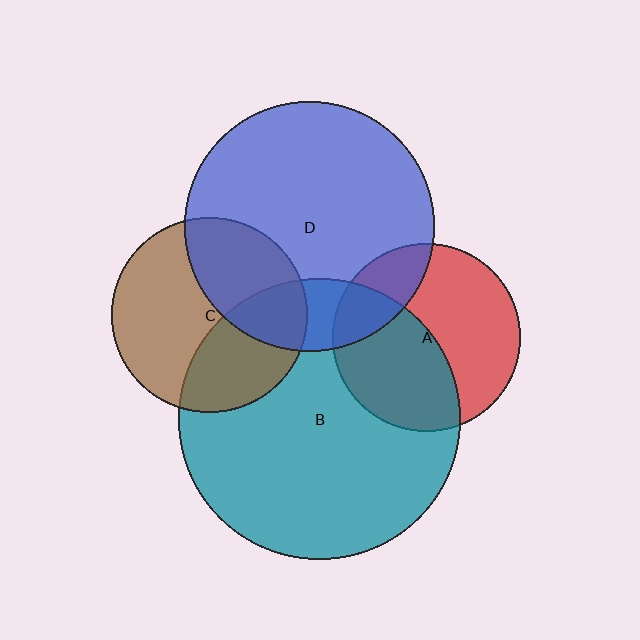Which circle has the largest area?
Circle B (teal).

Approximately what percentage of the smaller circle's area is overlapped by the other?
Approximately 35%.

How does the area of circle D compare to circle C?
Approximately 1.6 times.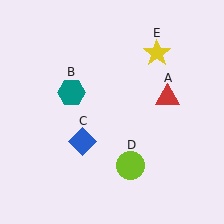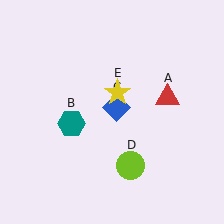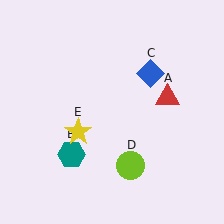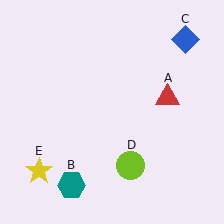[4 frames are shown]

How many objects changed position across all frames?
3 objects changed position: teal hexagon (object B), blue diamond (object C), yellow star (object E).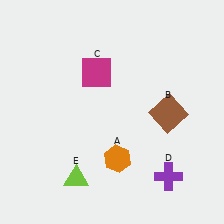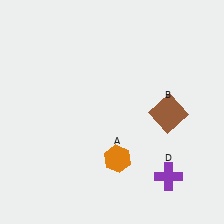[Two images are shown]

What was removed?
The magenta square (C), the lime triangle (E) were removed in Image 2.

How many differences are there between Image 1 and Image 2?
There are 2 differences between the two images.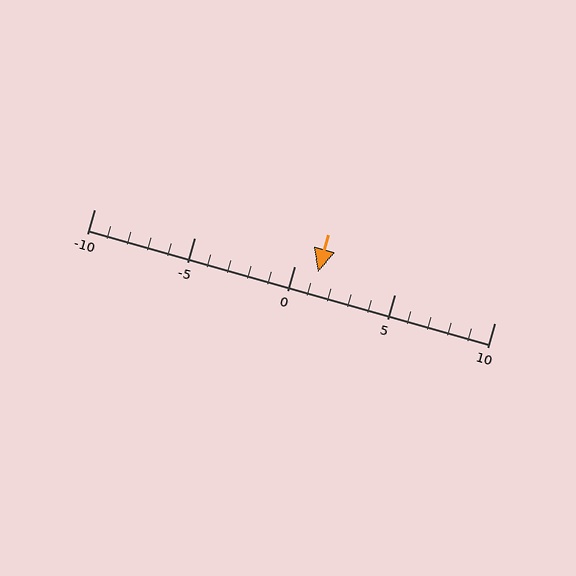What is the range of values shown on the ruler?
The ruler shows values from -10 to 10.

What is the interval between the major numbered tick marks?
The major tick marks are spaced 5 units apart.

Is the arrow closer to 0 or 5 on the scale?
The arrow is closer to 0.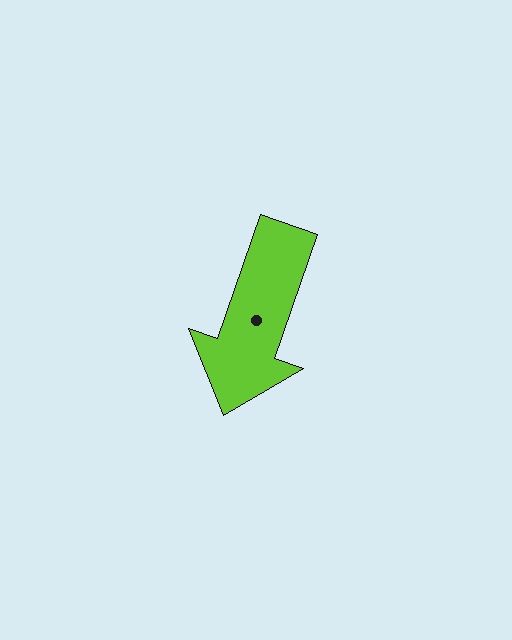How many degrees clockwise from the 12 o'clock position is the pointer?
Approximately 199 degrees.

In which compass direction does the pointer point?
South.